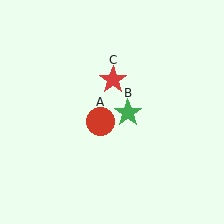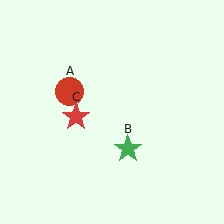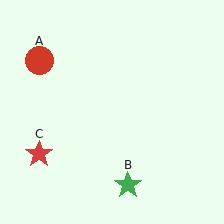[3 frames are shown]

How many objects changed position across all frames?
3 objects changed position: red circle (object A), green star (object B), red star (object C).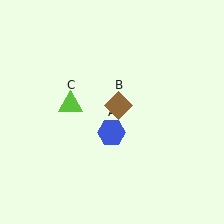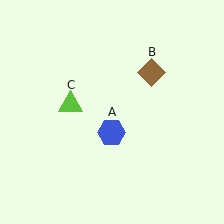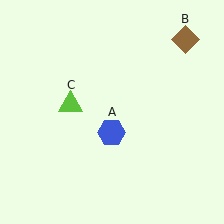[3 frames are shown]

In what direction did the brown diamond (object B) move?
The brown diamond (object B) moved up and to the right.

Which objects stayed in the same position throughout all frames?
Blue hexagon (object A) and lime triangle (object C) remained stationary.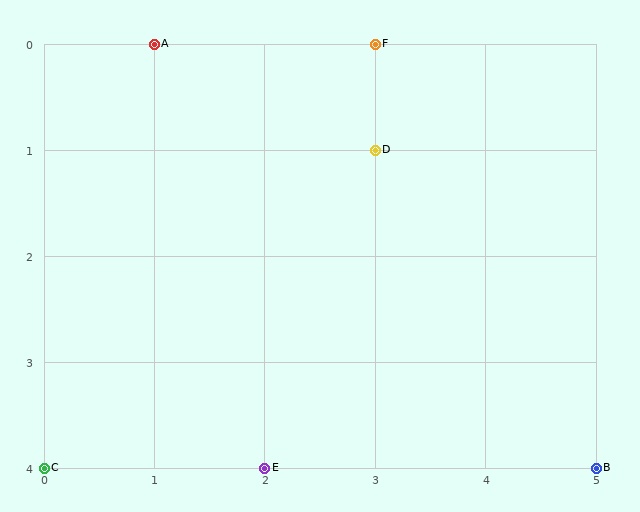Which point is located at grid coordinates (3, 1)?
Point D is at (3, 1).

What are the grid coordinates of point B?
Point B is at grid coordinates (5, 4).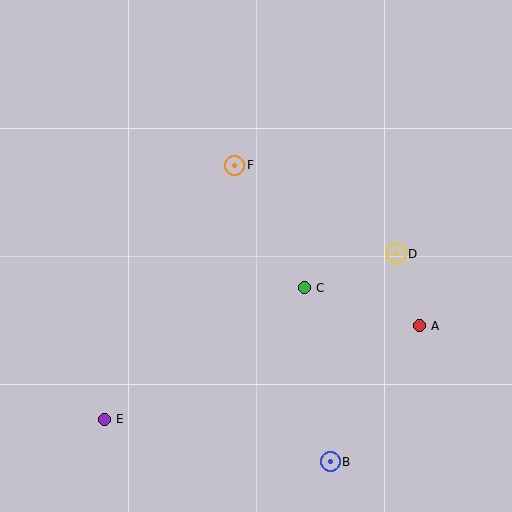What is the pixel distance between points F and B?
The distance between F and B is 311 pixels.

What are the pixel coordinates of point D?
Point D is at (396, 254).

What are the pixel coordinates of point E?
Point E is at (104, 419).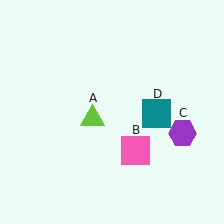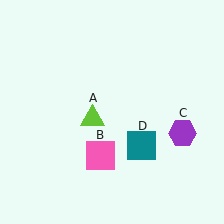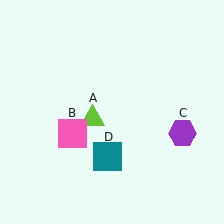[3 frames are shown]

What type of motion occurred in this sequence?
The pink square (object B), teal square (object D) rotated clockwise around the center of the scene.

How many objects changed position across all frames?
2 objects changed position: pink square (object B), teal square (object D).